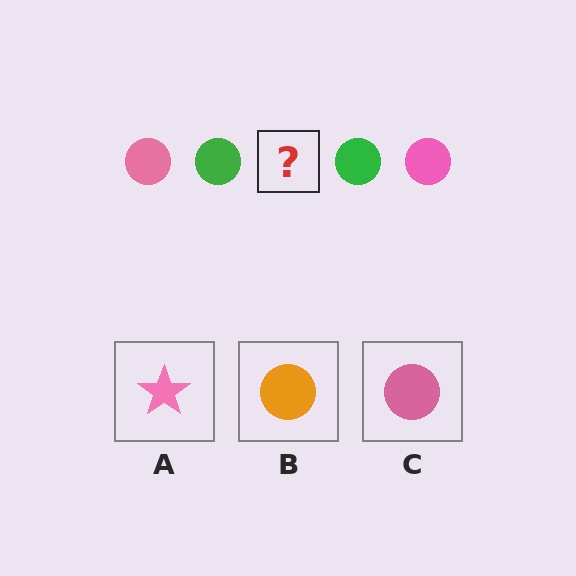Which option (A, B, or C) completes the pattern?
C.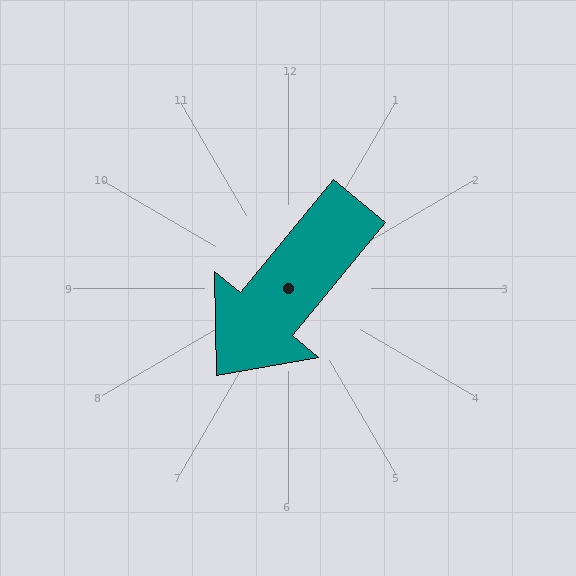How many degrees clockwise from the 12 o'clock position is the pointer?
Approximately 219 degrees.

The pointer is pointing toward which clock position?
Roughly 7 o'clock.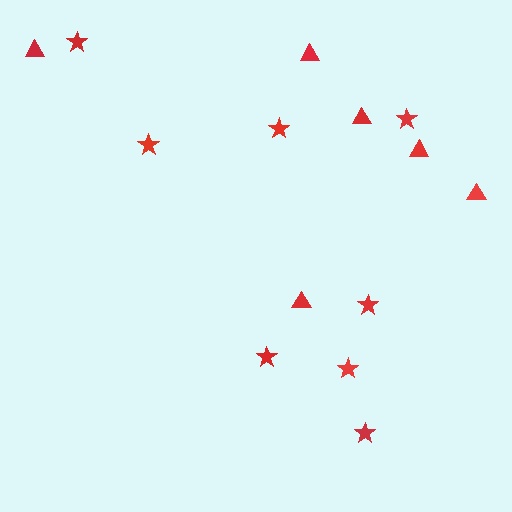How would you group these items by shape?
There are 2 groups: one group of stars (8) and one group of triangles (6).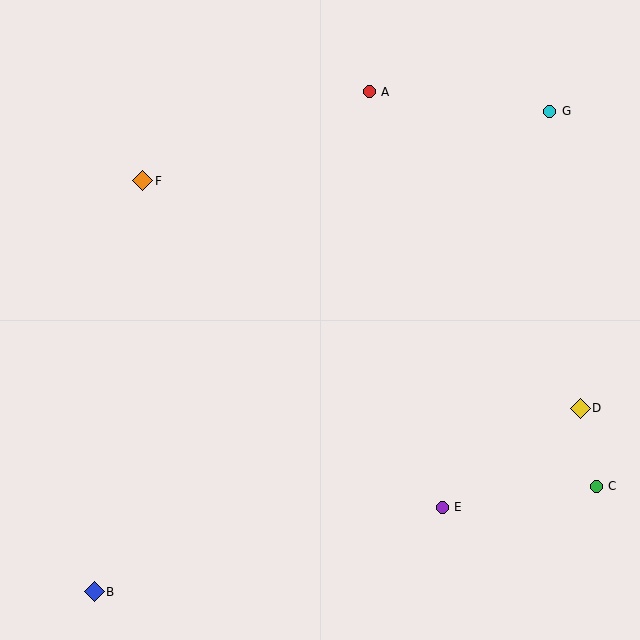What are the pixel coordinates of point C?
Point C is at (596, 487).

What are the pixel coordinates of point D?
Point D is at (580, 408).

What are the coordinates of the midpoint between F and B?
The midpoint between F and B is at (119, 386).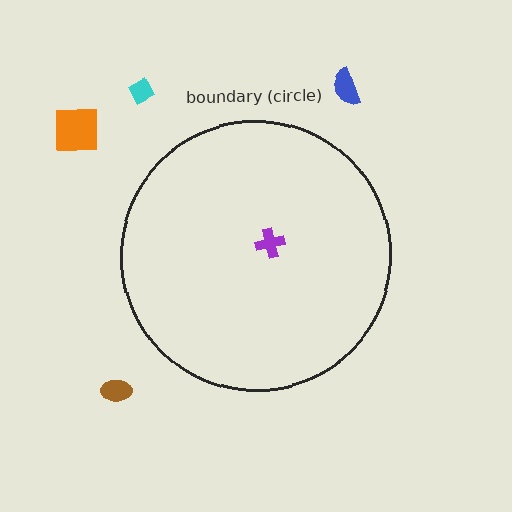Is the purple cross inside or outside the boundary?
Inside.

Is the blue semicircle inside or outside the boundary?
Outside.